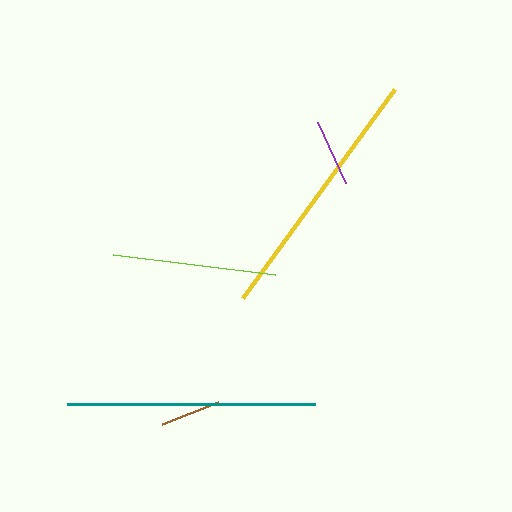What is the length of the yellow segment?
The yellow segment is approximately 259 pixels long.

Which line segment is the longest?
The yellow line is the longest at approximately 259 pixels.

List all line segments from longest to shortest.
From longest to shortest: yellow, teal, lime, purple, brown.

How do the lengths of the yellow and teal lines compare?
The yellow and teal lines are approximately the same length.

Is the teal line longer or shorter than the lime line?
The teal line is longer than the lime line.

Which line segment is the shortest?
The brown line is the shortest at approximately 61 pixels.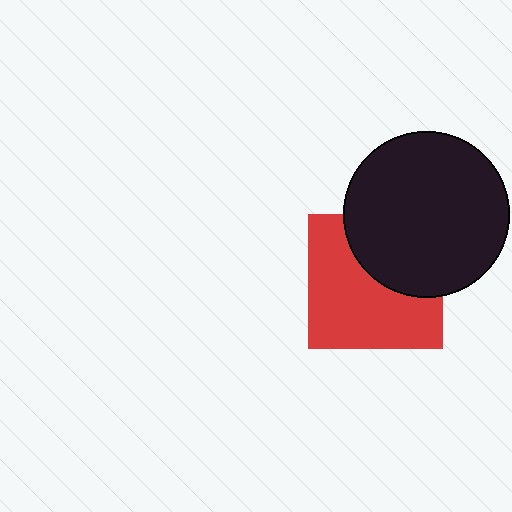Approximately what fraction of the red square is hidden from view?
Roughly 38% of the red square is hidden behind the black circle.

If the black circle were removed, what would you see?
You would see the complete red square.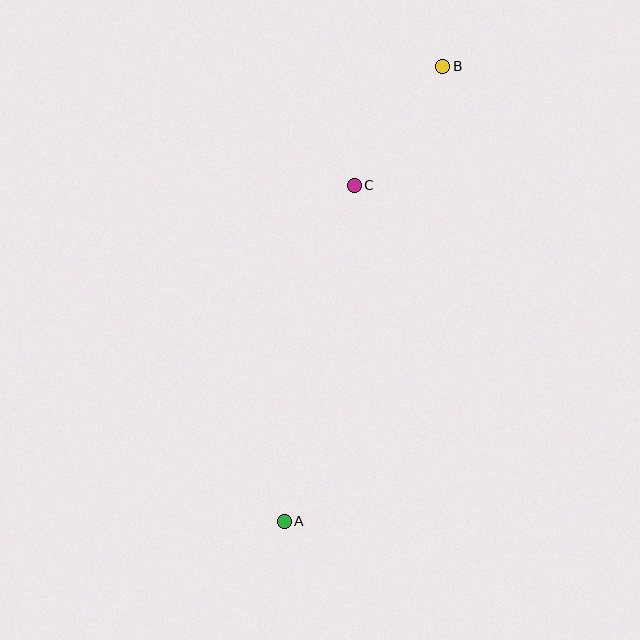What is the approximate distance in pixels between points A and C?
The distance between A and C is approximately 343 pixels.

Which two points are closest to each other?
Points B and C are closest to each other.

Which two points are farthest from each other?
Points A and B are farthest from each other.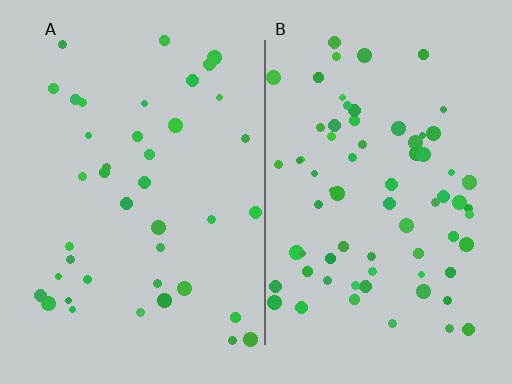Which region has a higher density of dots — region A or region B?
B (the right).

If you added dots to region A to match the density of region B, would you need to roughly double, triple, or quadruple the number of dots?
Approximately double.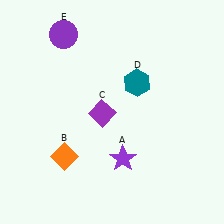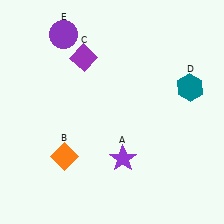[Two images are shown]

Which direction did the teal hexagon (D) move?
The teal hexagon (D) moved right.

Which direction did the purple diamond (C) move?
The purple diamond (C) moved up.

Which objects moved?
The objects that moved are: the purple diamond (C), the teal hexagon (D).